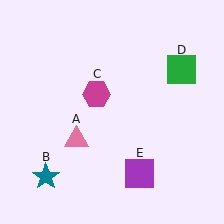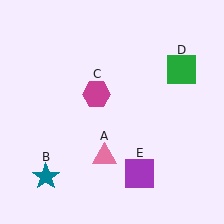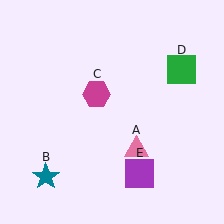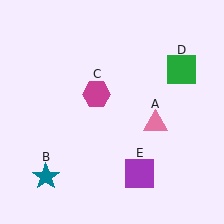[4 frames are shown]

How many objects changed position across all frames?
1 object changed position: pink triangle (object A).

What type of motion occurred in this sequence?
The pink triangle (object A) rotated counterclockwise around the center of the scene.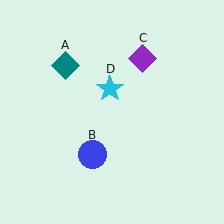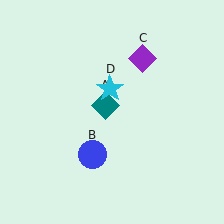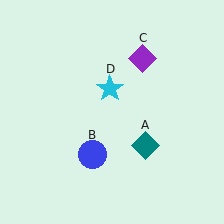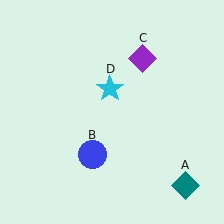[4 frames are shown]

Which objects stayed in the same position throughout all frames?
Blue circle (object B) and purple diamond (object C) and cyan star (object D) remained stationary.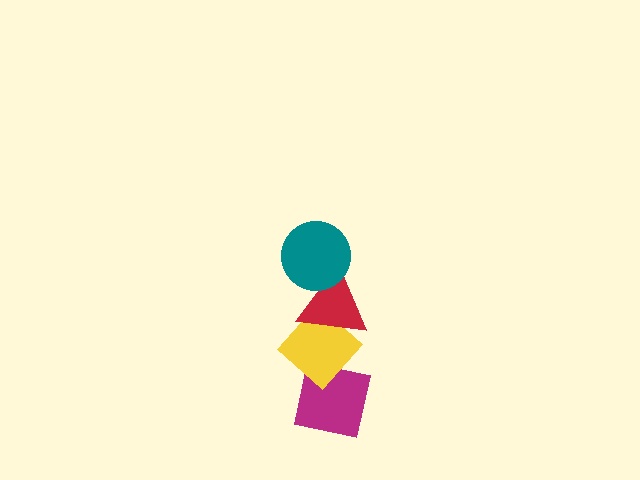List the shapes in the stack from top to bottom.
From top to bottom: the teal circle, the red triangle, the yellow diamond, the magenta square.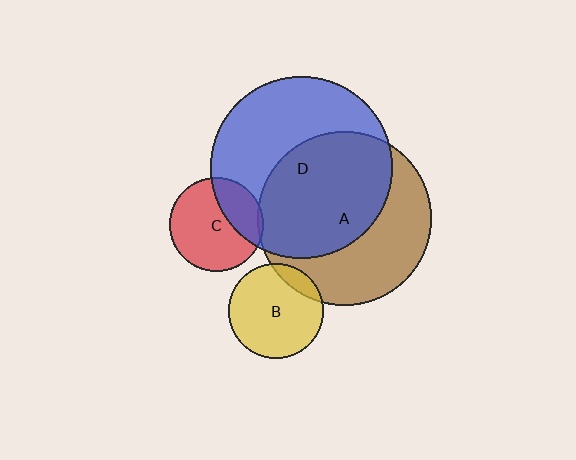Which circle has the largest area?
Circle D (blue).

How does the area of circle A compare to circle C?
Approximately 3.4 times.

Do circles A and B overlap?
Yes.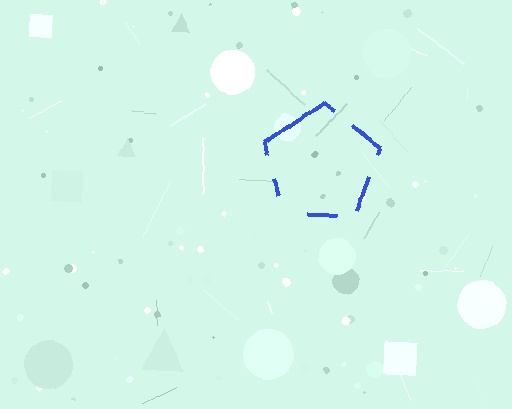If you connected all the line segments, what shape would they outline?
They would outline a pentagon.